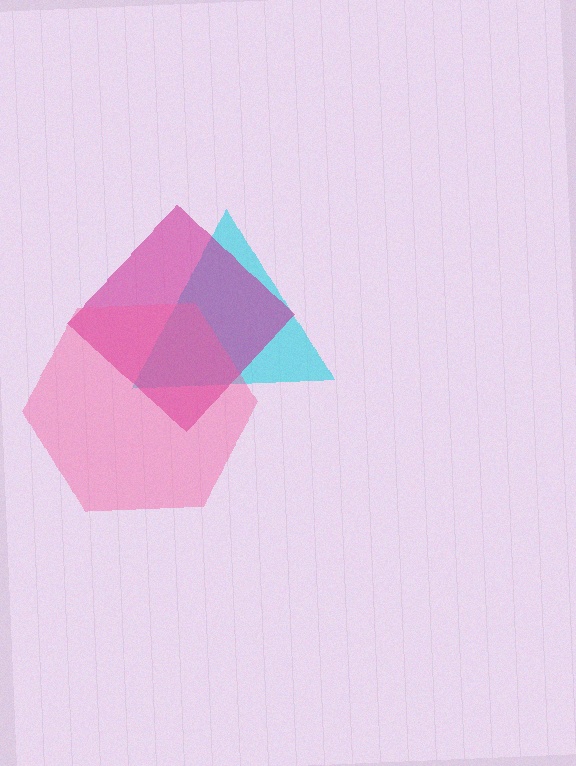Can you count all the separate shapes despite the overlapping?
Yes, there are 3 separate shapes.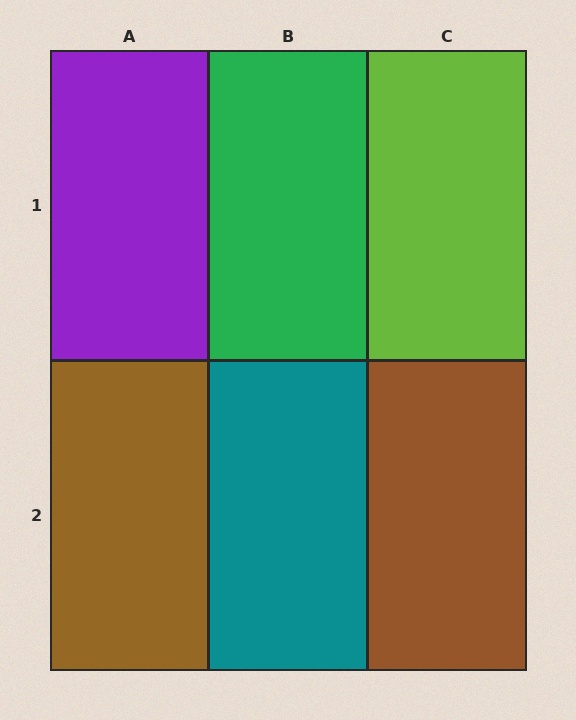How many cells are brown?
2 cells are brown.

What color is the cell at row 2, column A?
Brown.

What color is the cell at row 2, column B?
Teal.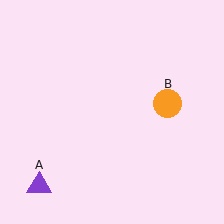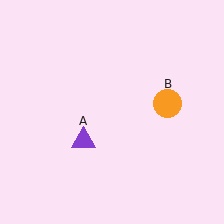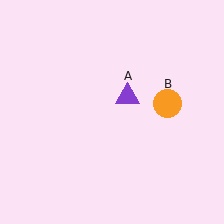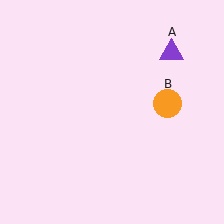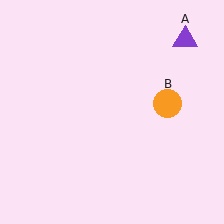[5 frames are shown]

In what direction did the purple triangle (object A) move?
The purple triangle (object A) moved up and to the right.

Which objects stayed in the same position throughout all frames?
Orange circle (object B) remained stationary.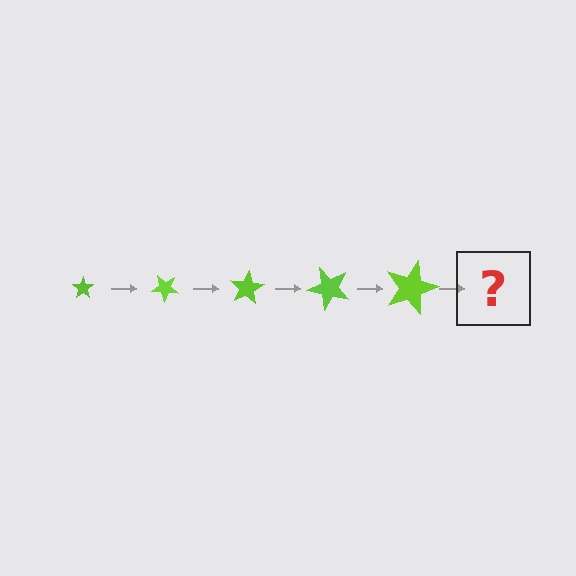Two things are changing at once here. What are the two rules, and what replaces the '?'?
The two rules are that the star grows larger each step and it rotates 40 degrees each step. The '?' should be a star, larger than the previous one and rotated 200 degrees from the start.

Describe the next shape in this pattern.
It should be a star, larger than the previous one and rotated 200 degrees from the start.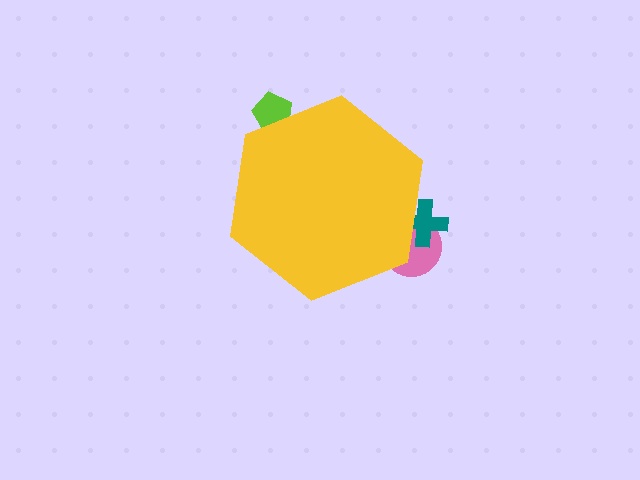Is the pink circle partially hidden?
Yes, the pink circle is partially hidden behind the yellow hexagon.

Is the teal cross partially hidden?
Yes, the teal cross is partially hidden behind the yellow hexagon.